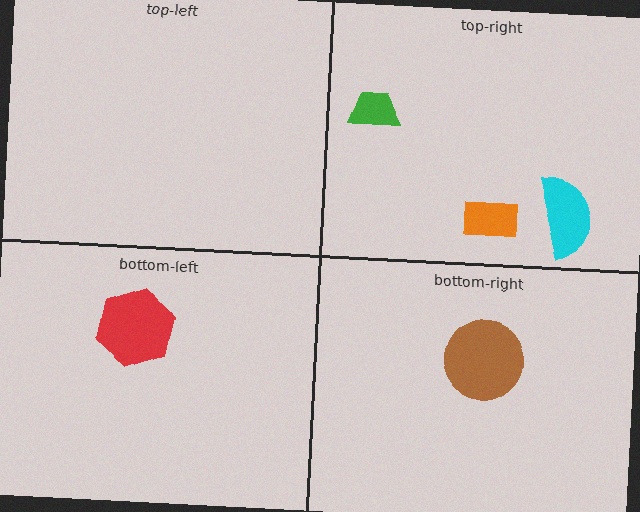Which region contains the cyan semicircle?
The top-right region.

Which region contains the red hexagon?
The bottom-left region.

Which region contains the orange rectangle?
The top-right region.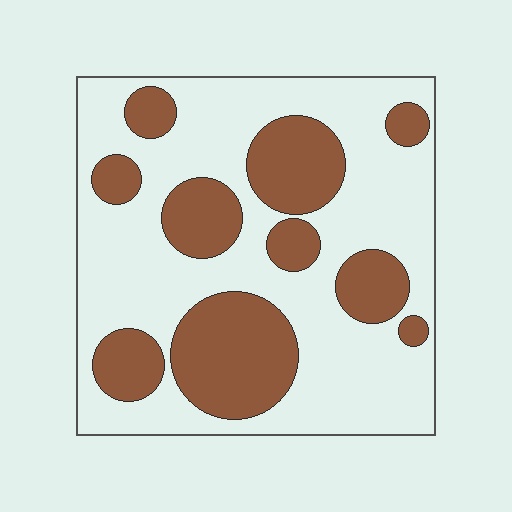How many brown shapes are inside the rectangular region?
10.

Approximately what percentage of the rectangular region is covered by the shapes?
Approximately 35%.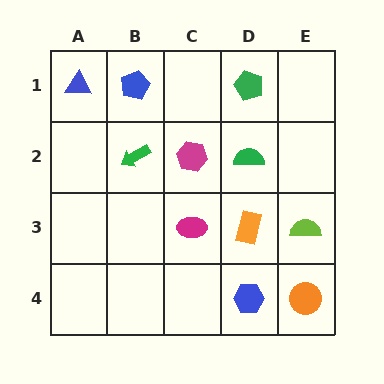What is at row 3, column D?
An orange rectangle.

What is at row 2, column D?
A green semicircle.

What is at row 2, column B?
A green arrow.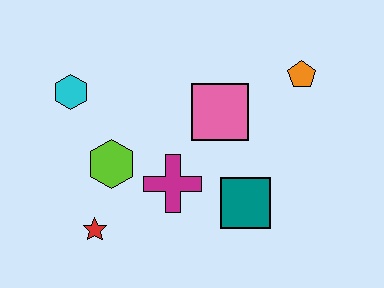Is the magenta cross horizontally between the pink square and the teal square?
No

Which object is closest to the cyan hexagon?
The lime hexagon is closest to the cyan hexagon.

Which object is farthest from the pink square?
The red star is farthest from the pink square.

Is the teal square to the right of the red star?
Yes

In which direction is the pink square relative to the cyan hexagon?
The pink square is to the right of the cyan hexagon.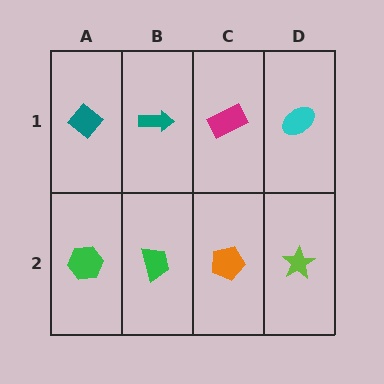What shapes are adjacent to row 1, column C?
An orange pentagon (row 2, column C), a teal arrow (row 1, column B), a cyan ellipse (row 1, column D).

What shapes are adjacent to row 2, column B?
A teal arrow (row 1, column B), a green hexagon (row 2, column A), an orange pentagon (row 2, column C).